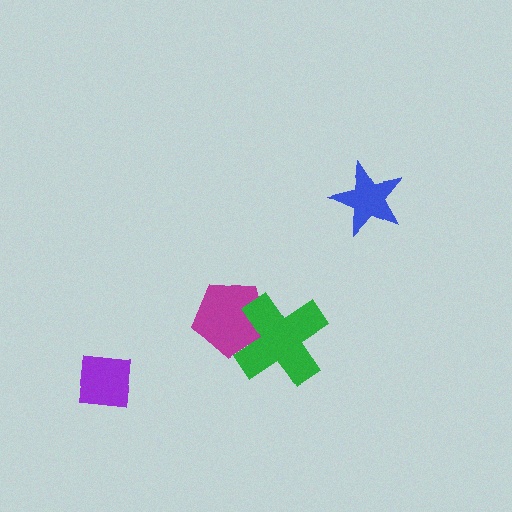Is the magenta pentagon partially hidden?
Yes, it is partially covered by another shape.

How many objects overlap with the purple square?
0 objects overlap with the purple square.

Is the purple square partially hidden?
No, no other shape covers it.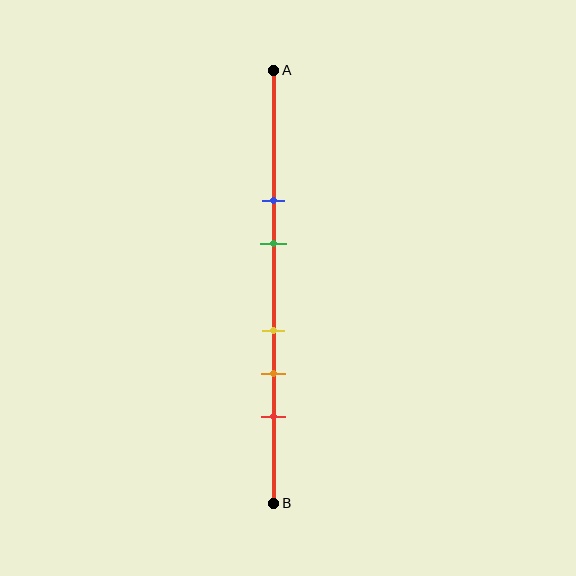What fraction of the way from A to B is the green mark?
The green mark is approximately 40% (0.4) of the way from A to B.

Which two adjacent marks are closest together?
The yellow and orange marks are the closest adjacent pair.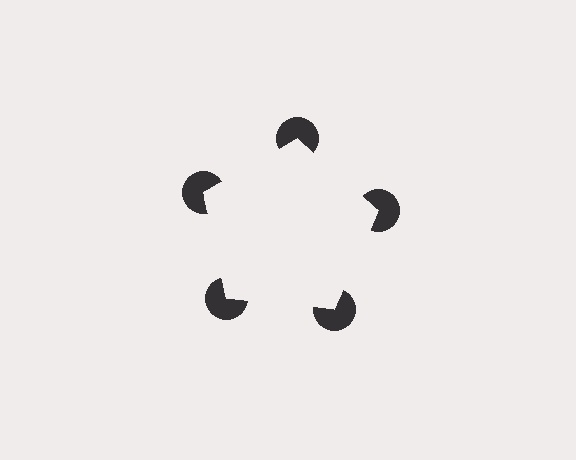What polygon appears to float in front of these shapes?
An illusory pentagon — its edges are inferred from the aligned wedge cuts in the pac-man discs, not physically drawn.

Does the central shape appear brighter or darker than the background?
It typically appears slightly brighter than the background, even though no actual brightness change is drawn.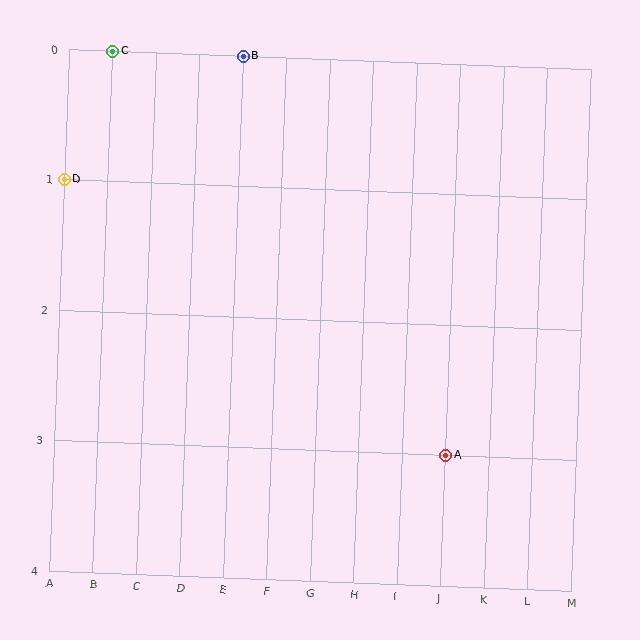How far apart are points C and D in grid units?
Points C and D are 1 column and 1 row apart (about 1.4 grid units diagonally).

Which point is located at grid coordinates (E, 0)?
Point B is at (E, 0).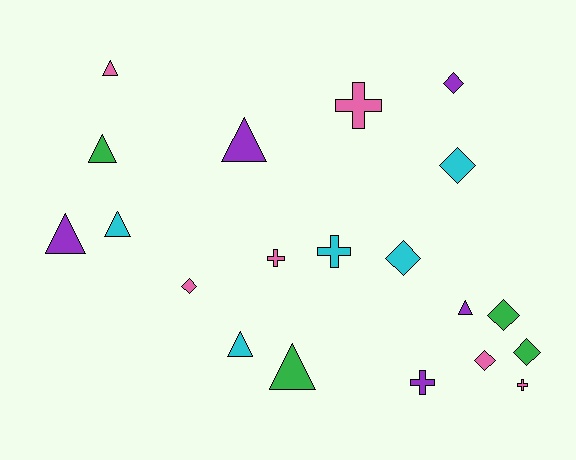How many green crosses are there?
There are no green crosses.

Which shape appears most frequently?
Triangle, with 8 objects.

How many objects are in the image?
There are 20 objects.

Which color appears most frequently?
Pink, with 6 objects.